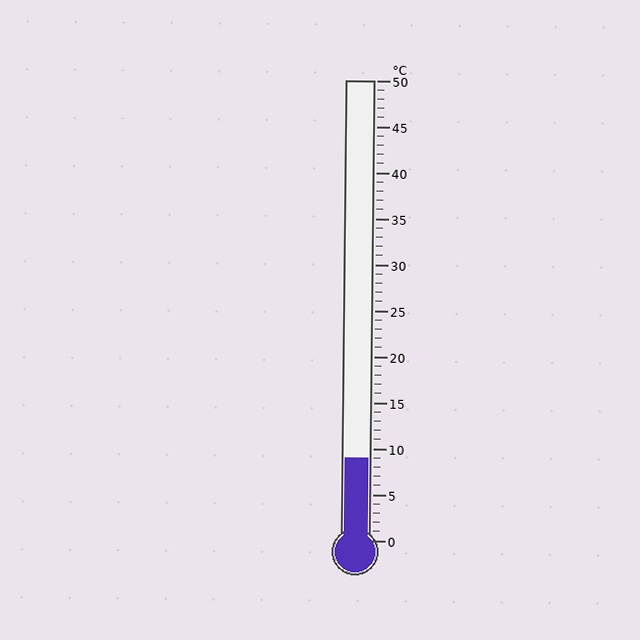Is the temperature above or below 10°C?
The temperature is below 10°C.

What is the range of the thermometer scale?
The thermometer scale ranges from 0°C to 50°C.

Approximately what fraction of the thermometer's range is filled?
The thermometer is filled to approximately 20% of its range.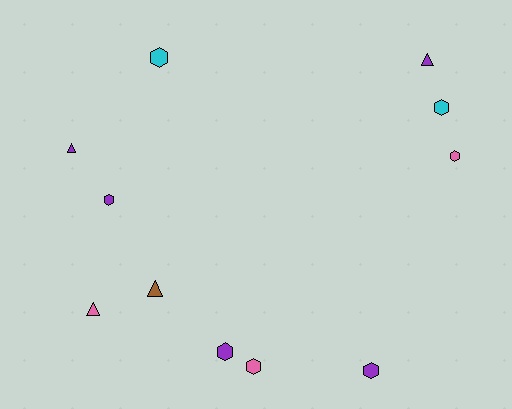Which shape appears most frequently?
Hexagon, with 7 objects.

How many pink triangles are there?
There is 1 pink triangle.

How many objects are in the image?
There are 11 objects.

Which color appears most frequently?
Purple, with 5 objects.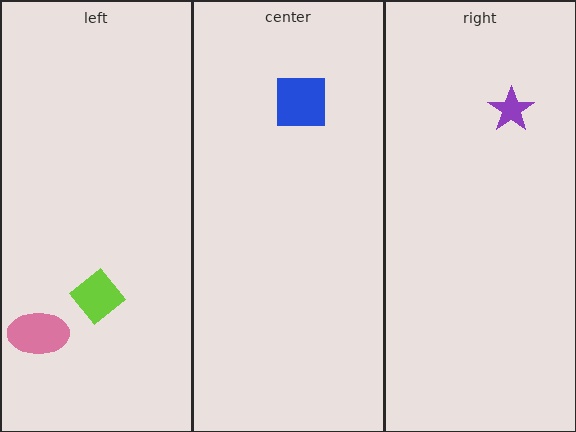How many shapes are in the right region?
1.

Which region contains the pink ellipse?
The left region.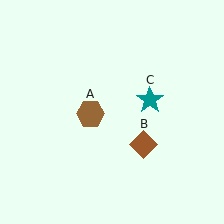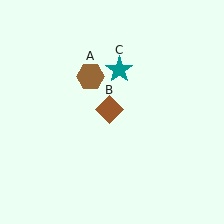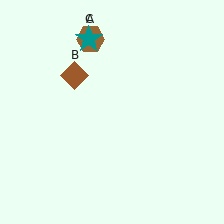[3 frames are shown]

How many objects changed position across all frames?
3 objects changed position: brown hexagon (object A), brown diamond (object B), teal star (object C).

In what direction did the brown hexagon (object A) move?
The brown hexagon (object A) moved up.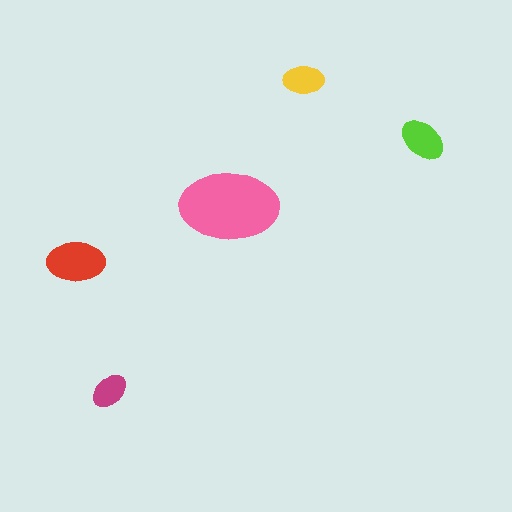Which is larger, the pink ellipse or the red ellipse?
The pink one.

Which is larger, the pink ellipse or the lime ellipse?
The pink one.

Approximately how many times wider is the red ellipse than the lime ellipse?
About 1.5 times wider.